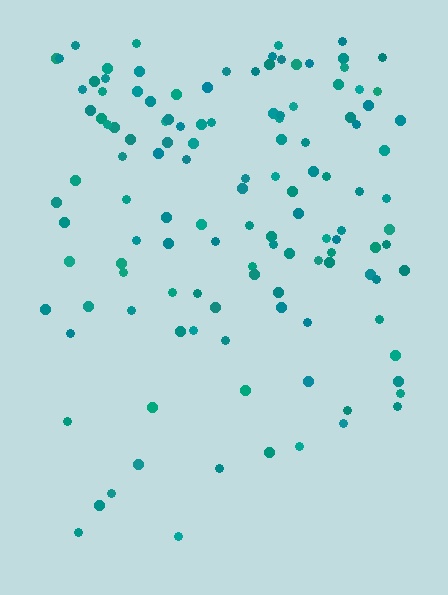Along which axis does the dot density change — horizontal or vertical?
Vertical.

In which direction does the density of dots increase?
From bottom to top, with the top side densest.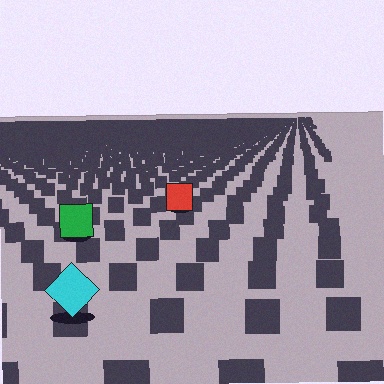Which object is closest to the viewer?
The cyan diamond is closest. The texture marks near it are larger and more spread out.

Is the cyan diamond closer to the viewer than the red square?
Yes. The cyan diamond is closer — you can tell from the texture gradient: the ground texture is coarser near it.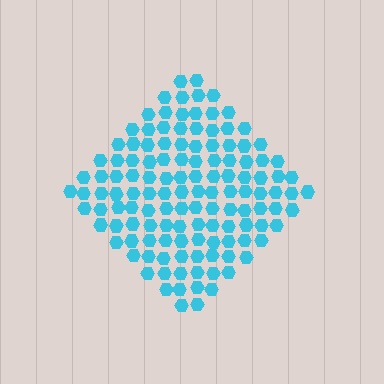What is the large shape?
The large shape is a diamond.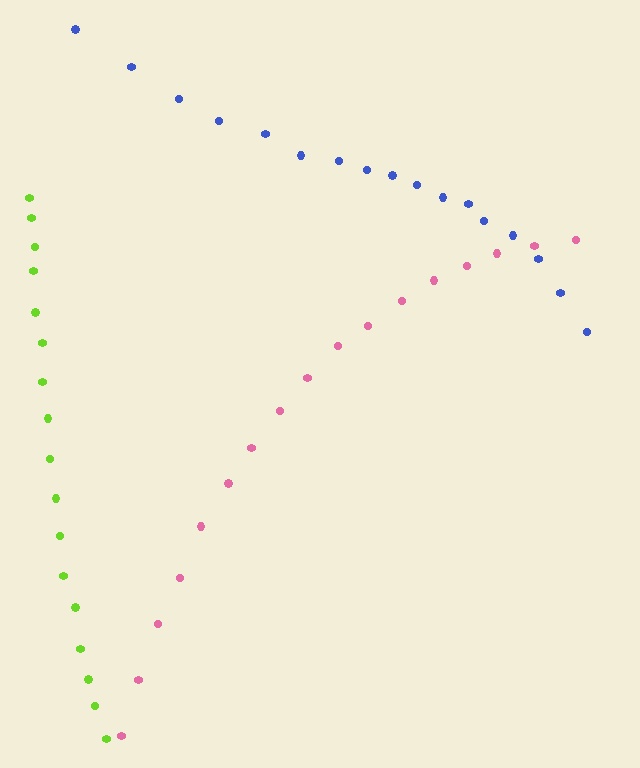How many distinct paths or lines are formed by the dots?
There are 3 distinct paths.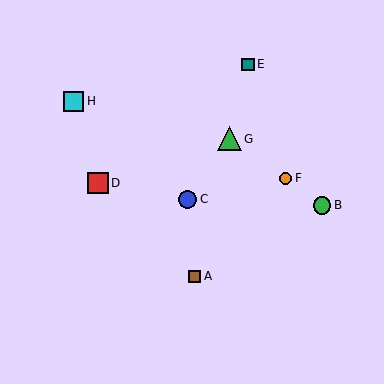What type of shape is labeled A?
Shape A is a brown square.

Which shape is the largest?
The green triangle (labeled G) is the largest.